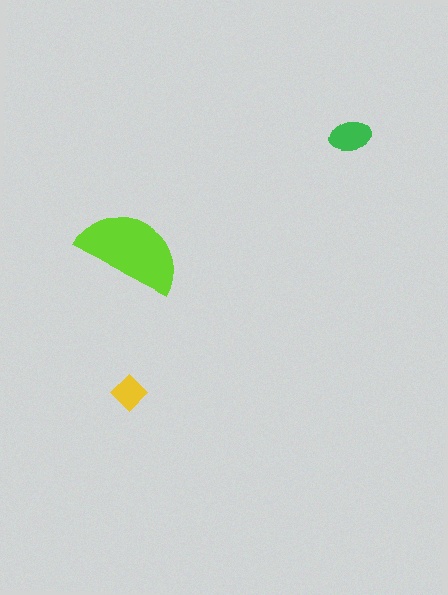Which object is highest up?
The green ellipse is topmost.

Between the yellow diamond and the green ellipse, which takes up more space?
The green ellipse.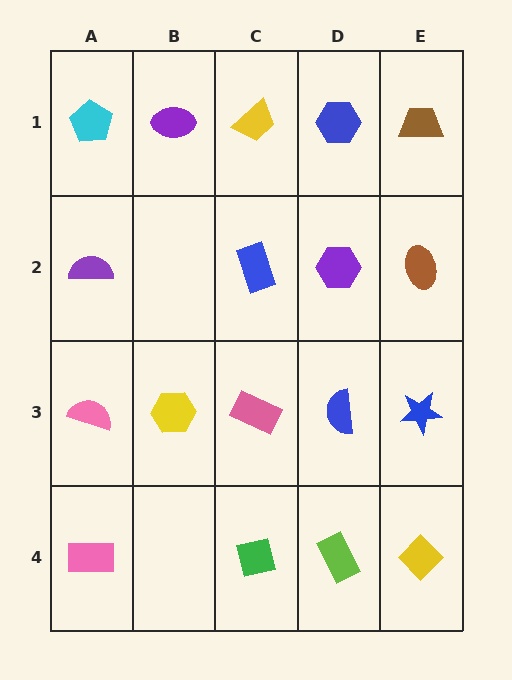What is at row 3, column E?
A blue star.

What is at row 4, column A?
A pink rectangle.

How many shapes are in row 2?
4 shapes.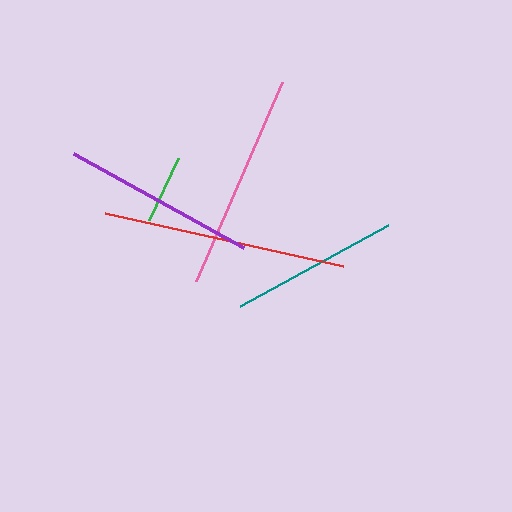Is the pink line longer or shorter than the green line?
The pink line is longer than the green line.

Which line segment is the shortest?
The green line is the shortest at approximately 68 pixels.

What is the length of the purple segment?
The purple segment is approximately 195 pixels long.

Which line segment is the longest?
The red line is the longest at approximately 244 pixels.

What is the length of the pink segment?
The pink segment is approximately 217 pixels long.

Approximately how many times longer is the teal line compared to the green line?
The teal line is approximately 2.5 times the length of the green line.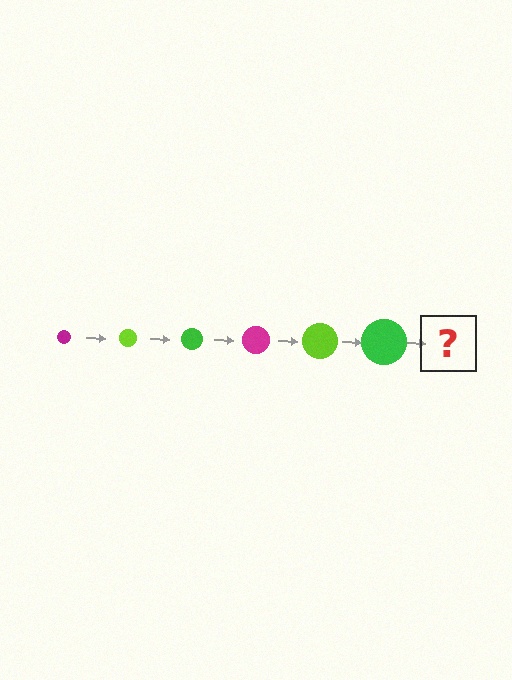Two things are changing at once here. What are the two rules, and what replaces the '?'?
The two rules are that the circle grows larger each step and the color cycles through magenta, lime, and green. The '?' should be a magenta circle, larger than the previous one.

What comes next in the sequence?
The next element should be a magenta circle, larger than the previous one.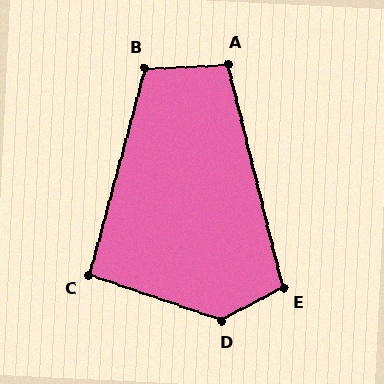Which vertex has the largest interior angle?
D, at approximately 133 degrees.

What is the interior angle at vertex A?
Approximately 101 degrees (obtuse).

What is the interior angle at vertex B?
Approximately 108 degrees (obtuse).